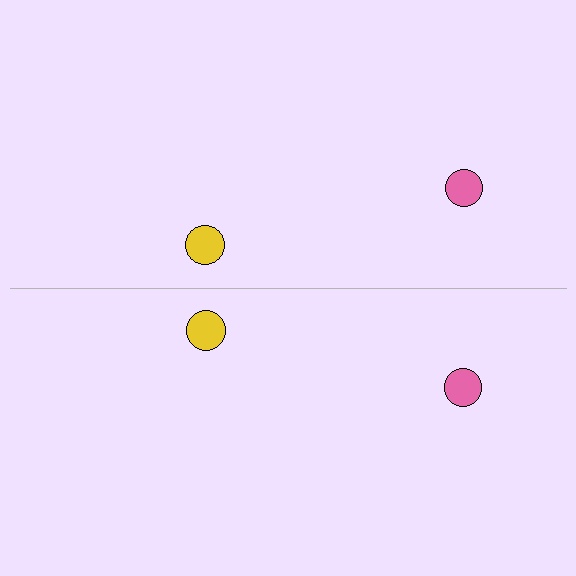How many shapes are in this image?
There are 4 shapes in this image.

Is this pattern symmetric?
Yes, this pattern has bilateral (reflection) symmetry.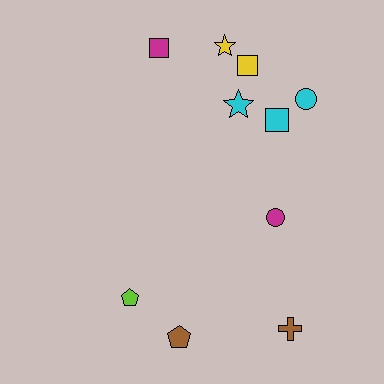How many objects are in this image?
There are 10 objects.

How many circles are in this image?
There are 2 circles.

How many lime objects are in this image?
There is 1 lime object.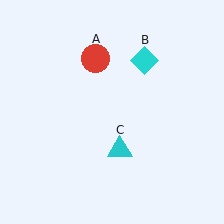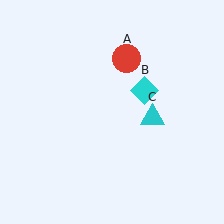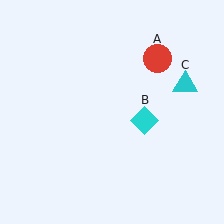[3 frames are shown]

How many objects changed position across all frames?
3 objects changed position: red circle (object A), cyan diamond (object B), cyan triangle (object C).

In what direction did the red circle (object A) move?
The red circle (object A) moved right.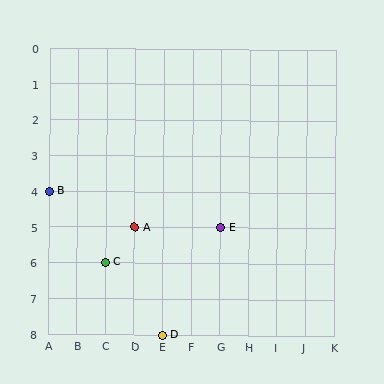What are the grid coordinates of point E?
Point E is at grid coordinates (G, 5).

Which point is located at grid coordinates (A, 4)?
Point B is at (A, 4).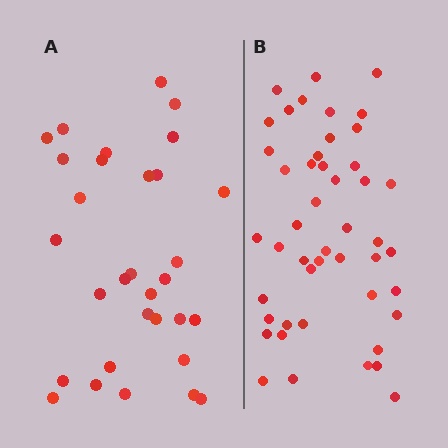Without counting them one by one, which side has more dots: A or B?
Region B (the right region) has more dots.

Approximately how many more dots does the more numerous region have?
Region B has approximately 15 more dots than region A.